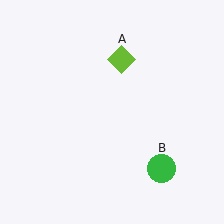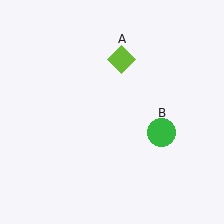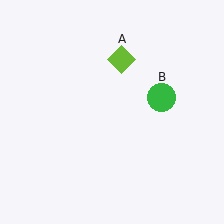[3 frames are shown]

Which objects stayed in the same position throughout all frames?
Lime diamond (object A) remained stationary.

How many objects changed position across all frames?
1 object changed position: green circle (object B).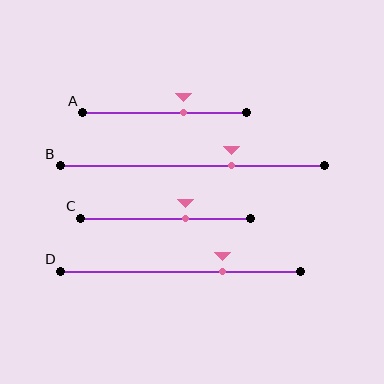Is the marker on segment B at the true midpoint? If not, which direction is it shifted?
No, the marker on segment B is shifted to the right by about 15% of the segment length.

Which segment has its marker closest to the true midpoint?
Segment A has its marker closest to the true midpoint.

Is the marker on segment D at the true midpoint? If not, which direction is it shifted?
No, the marker on segment D is shifted to the right by about 17% of the segment length.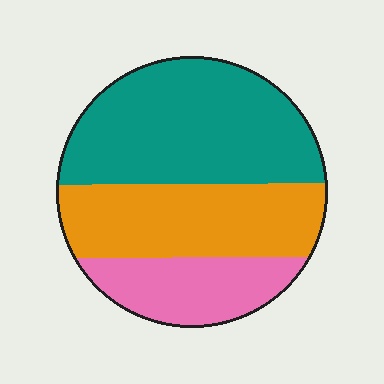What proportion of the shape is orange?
Orange covers roughly 35% of the shape.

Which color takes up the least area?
Pink, at roughly 20%.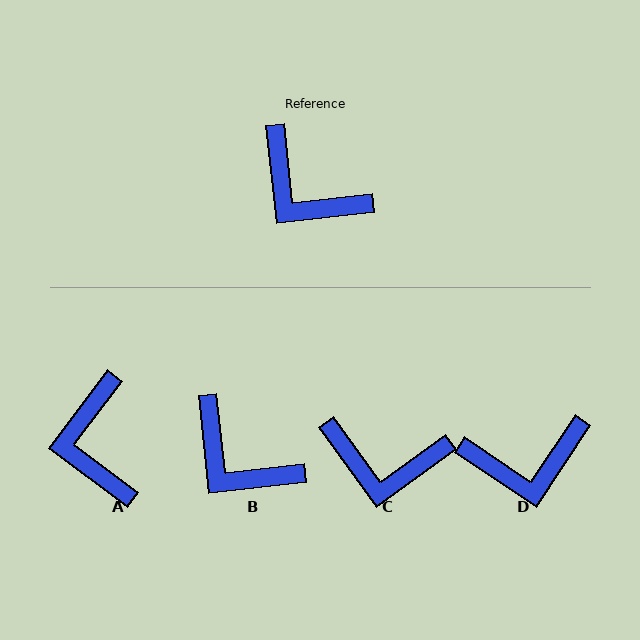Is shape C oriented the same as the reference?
No, it is off by about 30 degrees.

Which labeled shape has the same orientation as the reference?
B.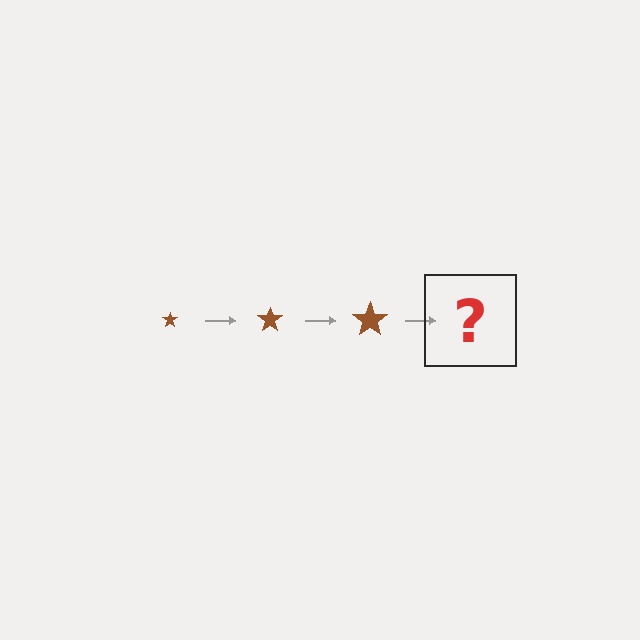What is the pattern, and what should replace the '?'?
The pattern is that the star gets progressively larger each step. The '?' should be a brown star, larger than the previous one.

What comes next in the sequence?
The next element should be a brown star, larger than the previous one.